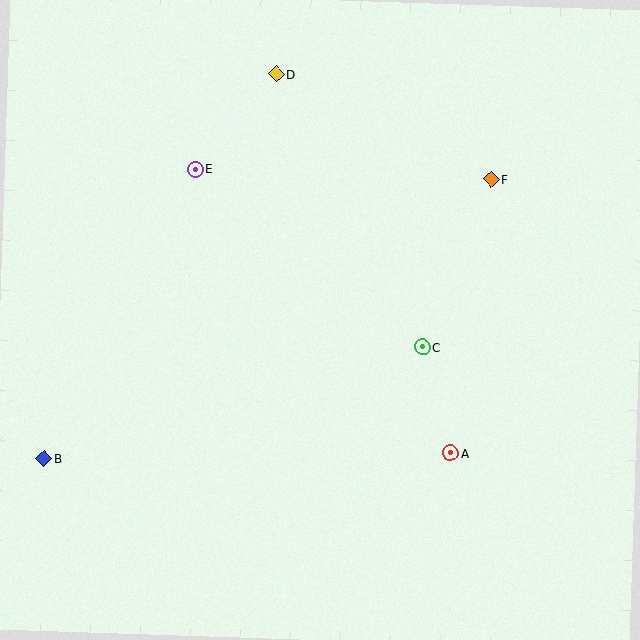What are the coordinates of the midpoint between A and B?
The midpoint between A and B is at (247, 456).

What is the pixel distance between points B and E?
The distance between B and E is 327 pixels.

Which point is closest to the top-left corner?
Point E is closest to the top-left corner.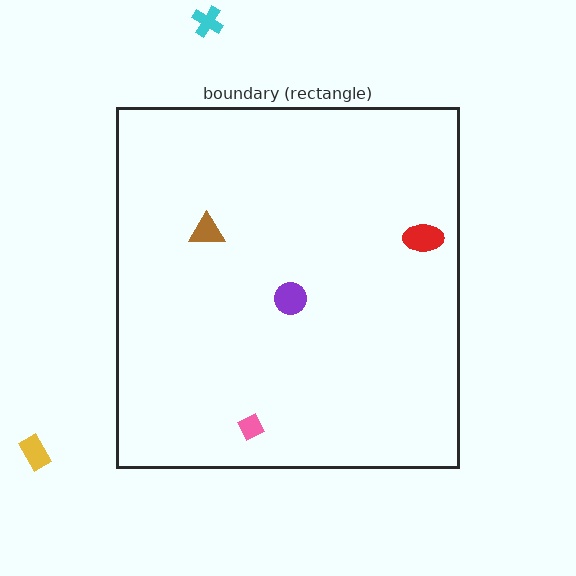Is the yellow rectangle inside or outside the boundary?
Outside.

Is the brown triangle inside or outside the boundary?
Inside.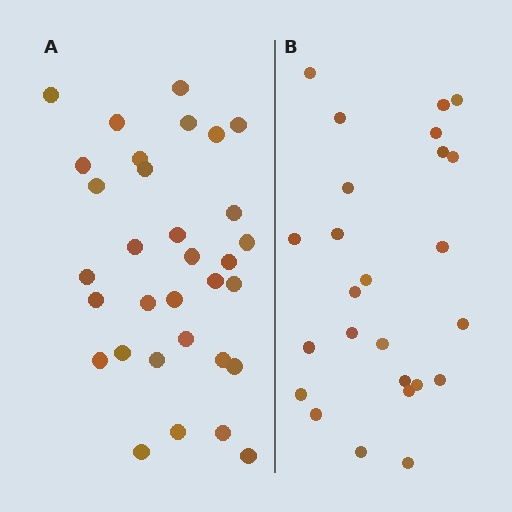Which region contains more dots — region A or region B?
Region A (the left region) has more dots.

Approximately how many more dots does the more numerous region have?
Region A has roughly 8 or so more dots than region B.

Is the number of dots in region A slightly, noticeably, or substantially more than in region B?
Region A has noticeably more, but not dramatically so. The ratio is roughly 1.3 to 1.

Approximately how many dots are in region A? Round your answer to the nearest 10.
About 30 dots. (The exact count is 32, which rounds to 30.)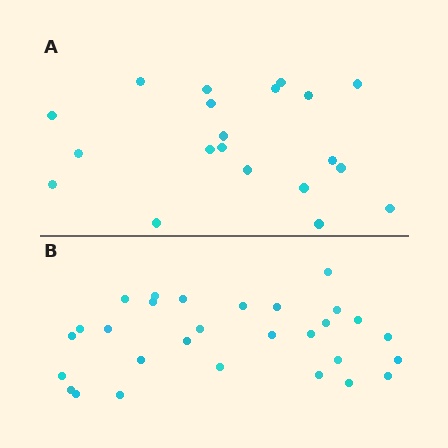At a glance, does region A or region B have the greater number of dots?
Region B (the bottom region) has more dots.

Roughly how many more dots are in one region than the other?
Region B has roughly 8 or so more dots than region A.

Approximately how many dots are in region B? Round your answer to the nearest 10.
About 30 dots. (The exact count is 29, which rounds to 30.)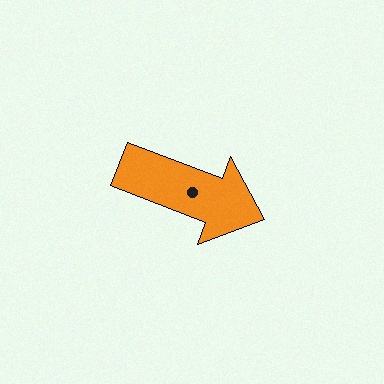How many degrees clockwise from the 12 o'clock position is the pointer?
Approximately 111 degrees.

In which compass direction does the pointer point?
East.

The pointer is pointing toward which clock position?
Roughly 4 o'clock.